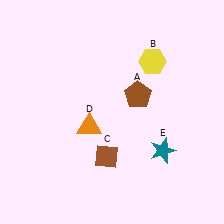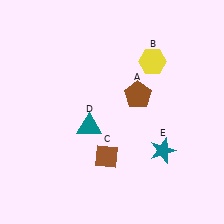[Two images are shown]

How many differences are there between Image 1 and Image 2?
There is 1 difference between the two images.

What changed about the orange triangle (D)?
In Image 1, D is orange. In Image 2, it changed to teal.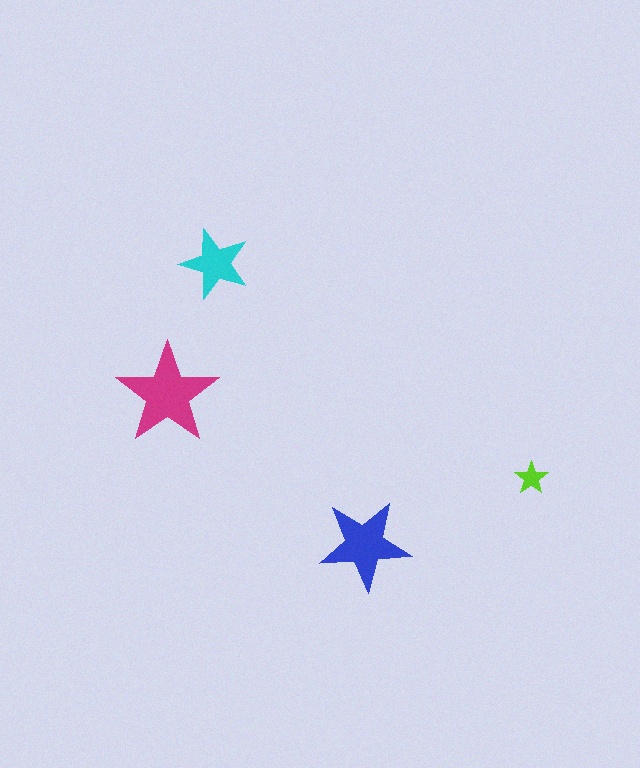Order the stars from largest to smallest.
the magenta one, the blue one, the cyan one, the lime one.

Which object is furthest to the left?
The magenta star is leftmost.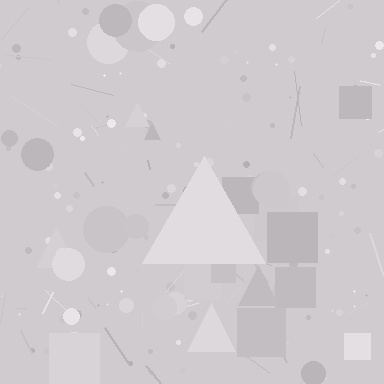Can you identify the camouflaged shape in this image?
The camouflaged shape is a triangle.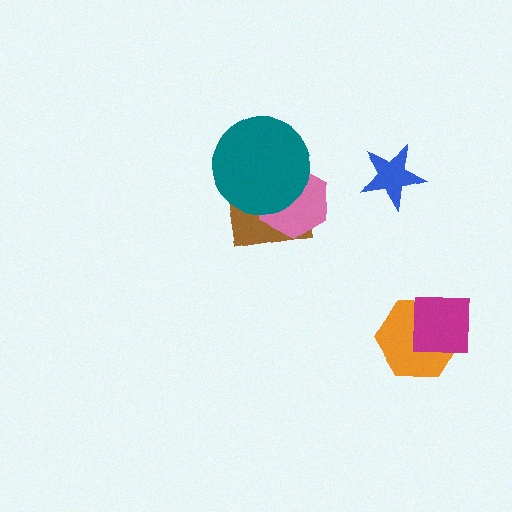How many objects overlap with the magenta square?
1 object overlaps with the magenta square.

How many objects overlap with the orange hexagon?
1 object overlaps with the orange hexagon.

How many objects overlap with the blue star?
0 objects overlap with the blue star.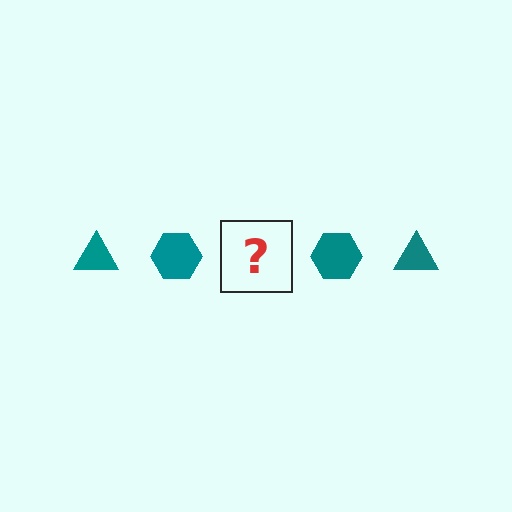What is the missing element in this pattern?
The missing element is a teal triangle.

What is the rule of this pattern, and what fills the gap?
The rule is that the pattern cycles through triangle, hexagon shapes in teal. The gap should be filled with a teal triangle.